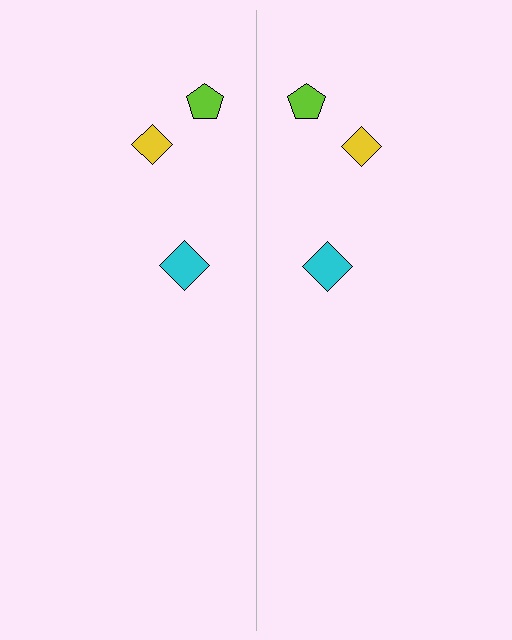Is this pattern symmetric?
Yes, this pattern has bilateral (reflection) symmetry.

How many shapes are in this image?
There are 6 shapes in this image.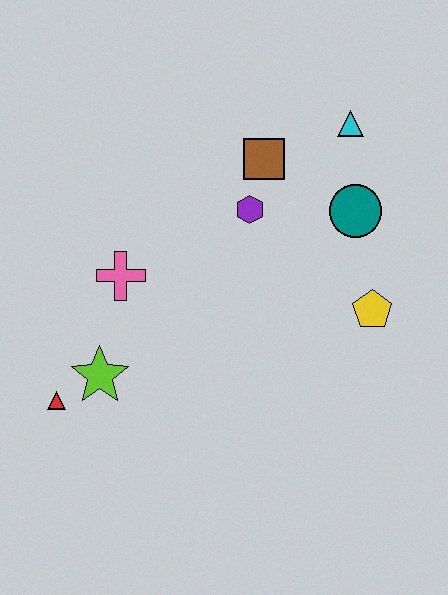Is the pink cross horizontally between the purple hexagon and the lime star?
Yes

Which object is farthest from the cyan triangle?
The red triangle is farthest from the cyan triangle.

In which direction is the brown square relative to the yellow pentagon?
The brown square is above the yellow pentagon.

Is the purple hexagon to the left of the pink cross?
No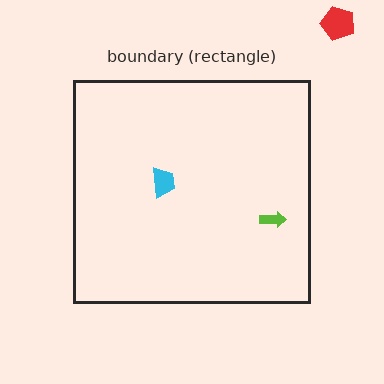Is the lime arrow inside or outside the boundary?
Inside.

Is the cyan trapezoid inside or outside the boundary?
Inside.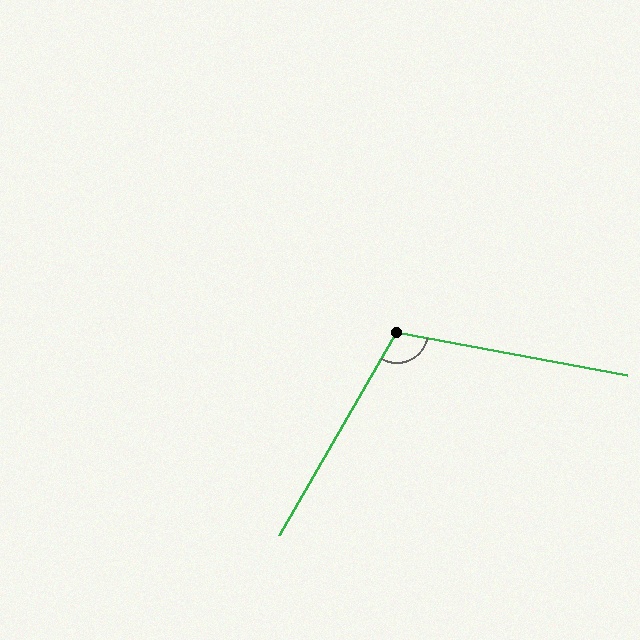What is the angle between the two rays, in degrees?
Approximately 109 degrees.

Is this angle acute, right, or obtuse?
It is obtuse.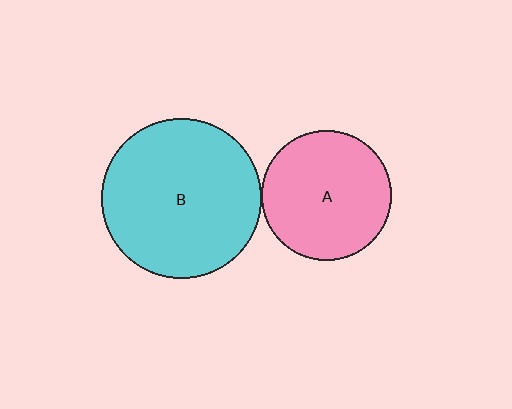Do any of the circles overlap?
No, none of the circles overlap.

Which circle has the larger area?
Circle B (cyan).